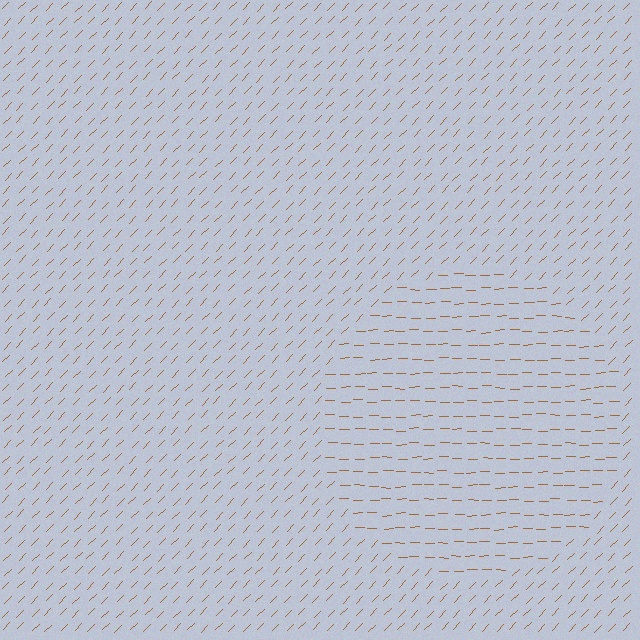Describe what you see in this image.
The image is filled with small brown line segments. A circle region in the image has lines oriented differently from the surrounding lines, creating a visible texture boundary.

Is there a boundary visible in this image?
Yes, there is a texture boundary formed by a change in line orientation.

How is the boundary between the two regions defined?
The boundary is defined purely by a change in line orientation (approximately 45 degrees difference). All lines are the same color and thickness.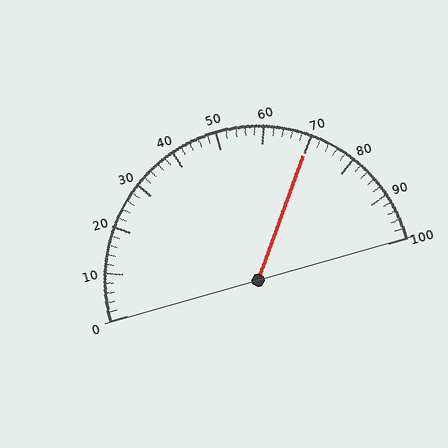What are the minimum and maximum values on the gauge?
The gauge ranges from 0 to 100.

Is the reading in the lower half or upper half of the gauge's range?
The reading is in the upper half of the range (0 to 100).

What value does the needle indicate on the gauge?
The needle indicates approximately 70.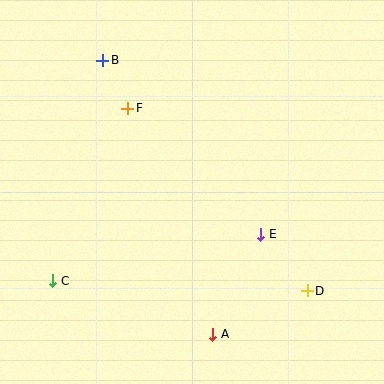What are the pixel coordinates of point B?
Point B is at (103, 60).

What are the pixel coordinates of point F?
Point F is at (128, 108).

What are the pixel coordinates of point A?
Point A is at (213, 334).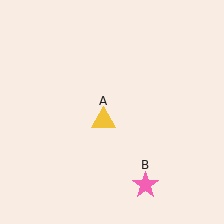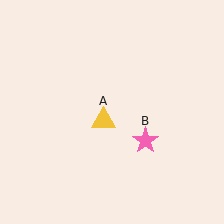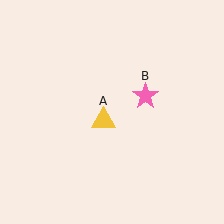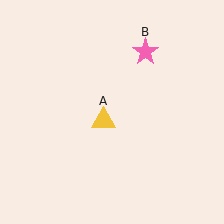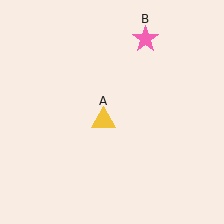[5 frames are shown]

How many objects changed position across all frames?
1 object changed position: pink star (object B).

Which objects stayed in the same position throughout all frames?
Yellow triangle (object A) remained stationary.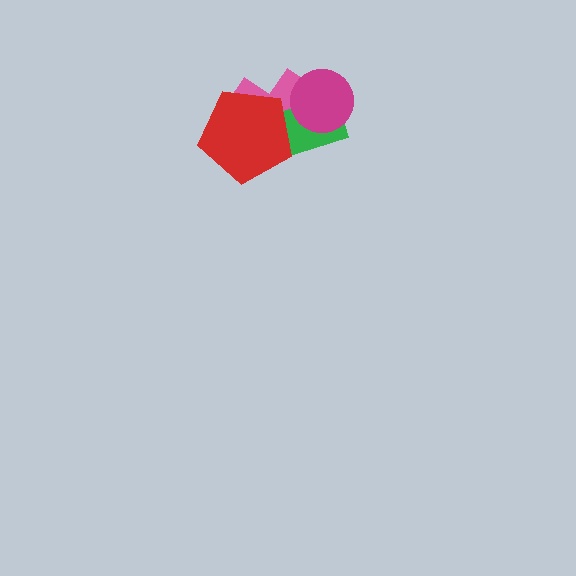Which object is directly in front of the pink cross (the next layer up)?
The green rectangle is directly in front of the pink cross.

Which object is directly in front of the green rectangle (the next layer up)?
The red pentagon is directly in front of the green rectangle.